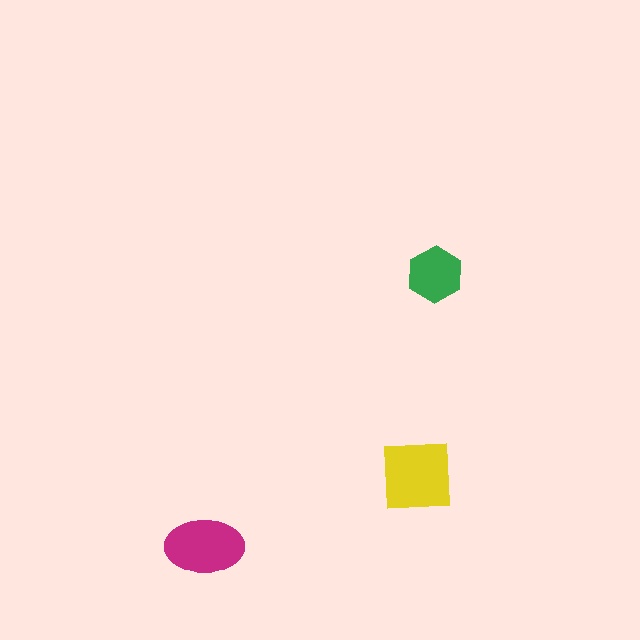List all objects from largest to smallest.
The yellow square, the magenta ellipse, the green hexagon.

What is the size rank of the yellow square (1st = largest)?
1st.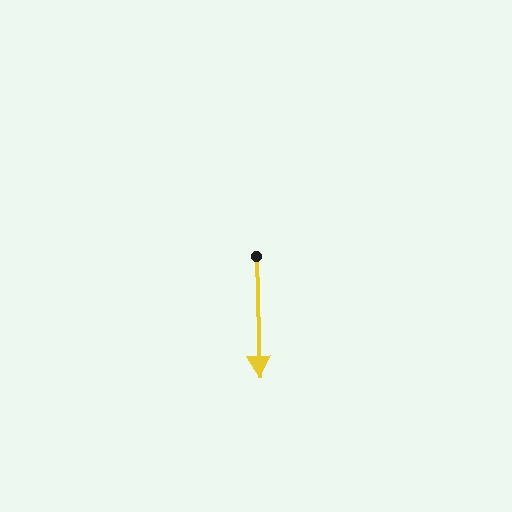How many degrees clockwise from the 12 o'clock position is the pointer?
Approximately 179 degrees.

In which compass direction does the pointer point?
South.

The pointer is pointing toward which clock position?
Roughly 6 o'clock.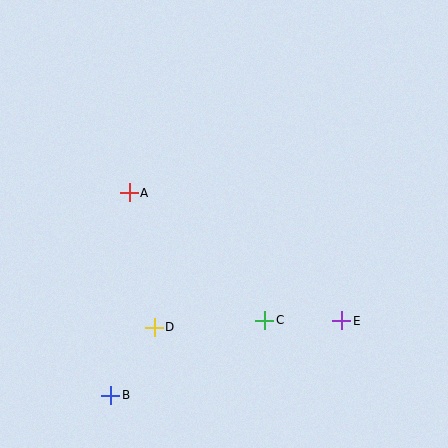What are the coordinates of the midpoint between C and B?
The midpoint between C and B is at (188, 358).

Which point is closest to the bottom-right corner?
Point E is closest to the bottom-right corner.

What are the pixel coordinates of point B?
Point B is at (111, 395).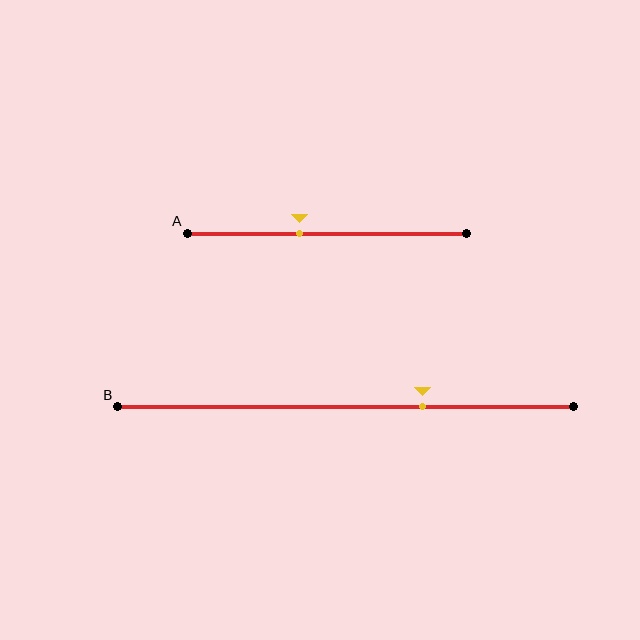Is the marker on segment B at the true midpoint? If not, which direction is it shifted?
No, the marker on segment B is shifted to the right by about 17% of the segment length.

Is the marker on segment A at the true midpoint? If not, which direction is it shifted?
No, the marker on segment A is shifted to the left by about 10% of the segment length.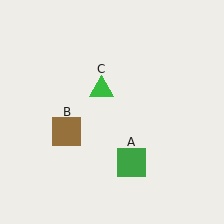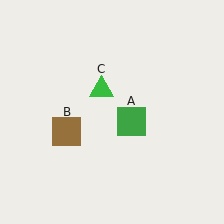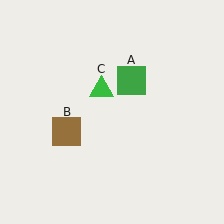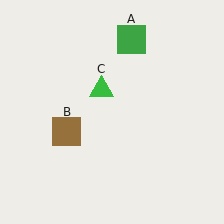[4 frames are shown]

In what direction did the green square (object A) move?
The green square (object A) moved up.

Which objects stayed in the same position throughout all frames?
Brown square (object B) and green triangle (object C) remained stationary.